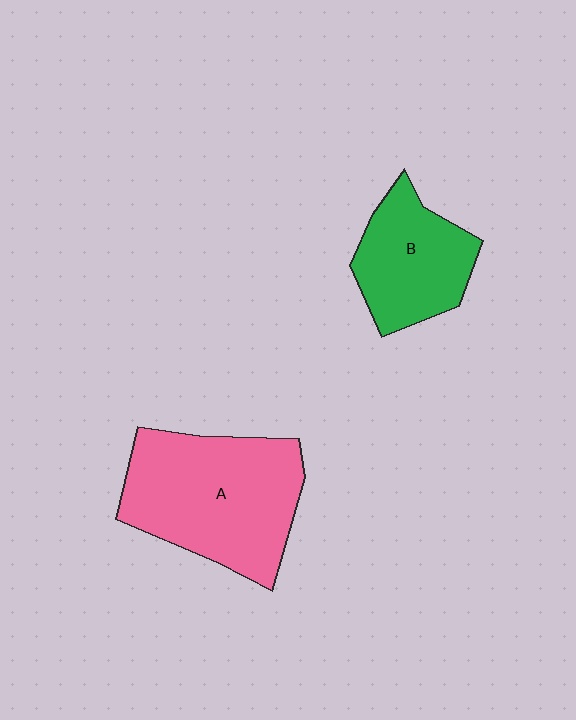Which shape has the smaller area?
Shape B (green).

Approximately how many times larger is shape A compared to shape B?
Approximately 1.7 times.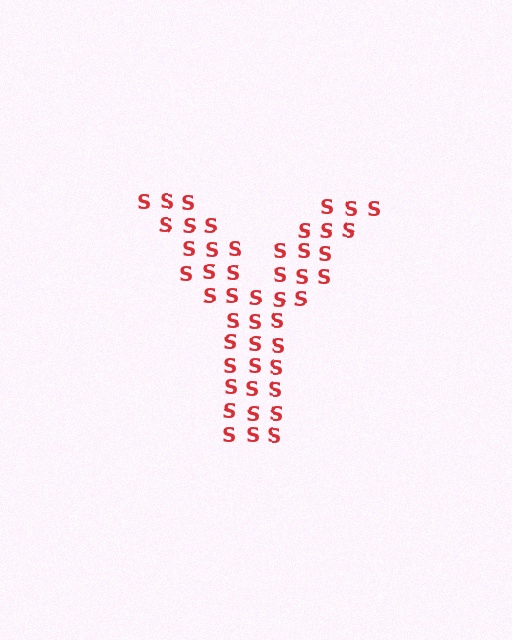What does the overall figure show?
The overall figure shows the letter Y.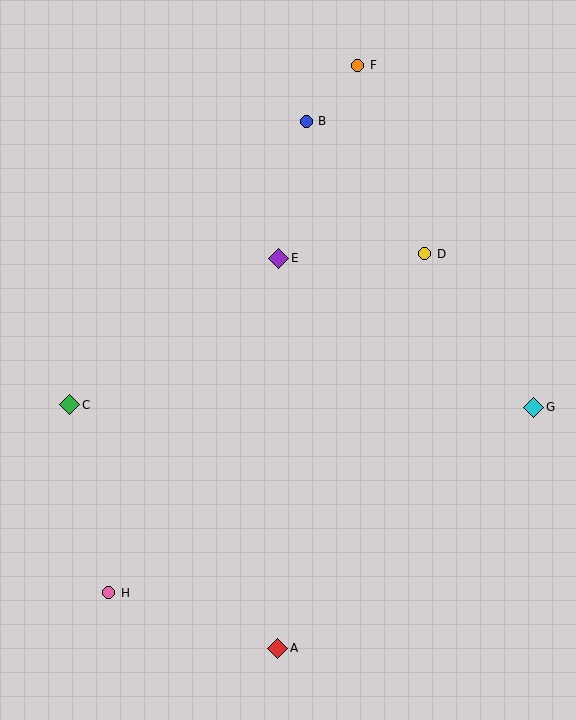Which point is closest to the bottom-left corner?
Point H is closest to the bottom-left corner.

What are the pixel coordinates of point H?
Point H is at (109, 593).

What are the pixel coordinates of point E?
Point E is at (279, 258).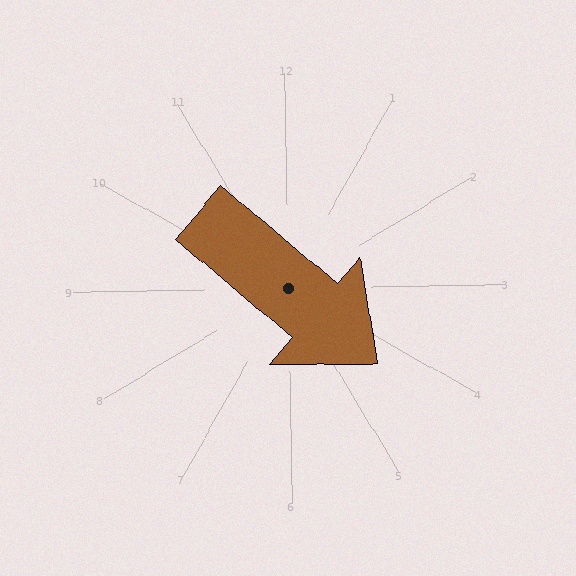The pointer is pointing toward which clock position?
Roughly 4 o'clock.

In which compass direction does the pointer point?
Southeast.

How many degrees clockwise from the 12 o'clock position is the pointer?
Approximately 131 degrees.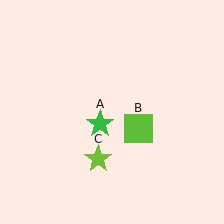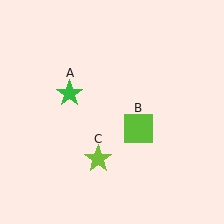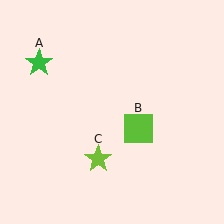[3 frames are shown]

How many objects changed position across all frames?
1 object changed position: green star (object A).